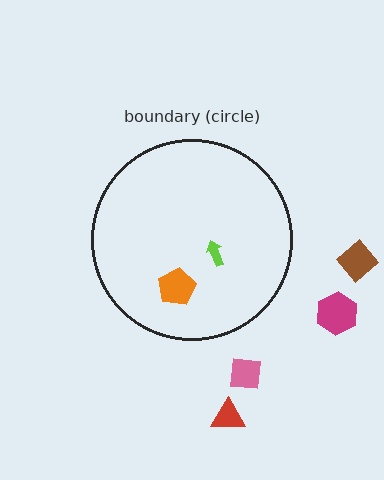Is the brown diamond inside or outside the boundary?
Outside.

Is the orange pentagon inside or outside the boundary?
Inside.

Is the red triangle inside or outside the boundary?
Outside.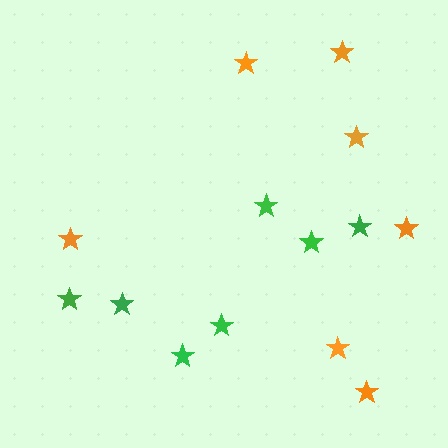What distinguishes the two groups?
There are 2 groups: one group of orange stars (7) and one group of green stars (7).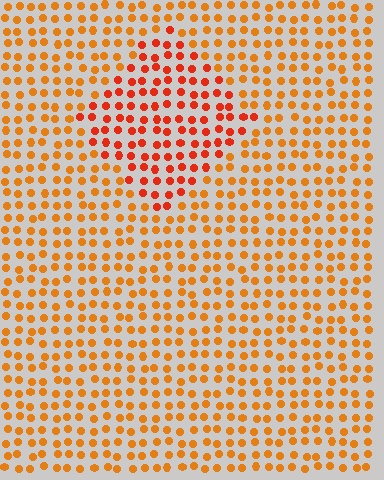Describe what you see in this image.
The image is filled with small orange elements in a uniform arrangement. A diamond-shaped region is visible where the elements are tinted to a slightly different hue, forming a subtle color boundary.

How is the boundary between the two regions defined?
The boundary is defined purely by a slight shift in hue (about 25 degrees). Spacing, size, and orientation are identical on both sides.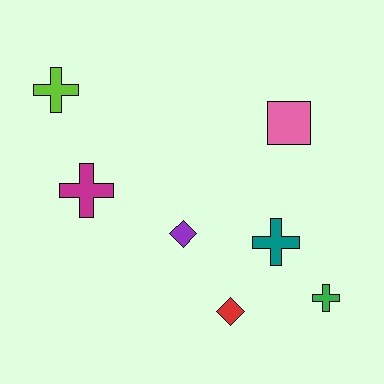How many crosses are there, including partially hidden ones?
There are 4 crosses.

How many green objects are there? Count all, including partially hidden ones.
There is 1 green object.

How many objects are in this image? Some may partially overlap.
There are 7 objects.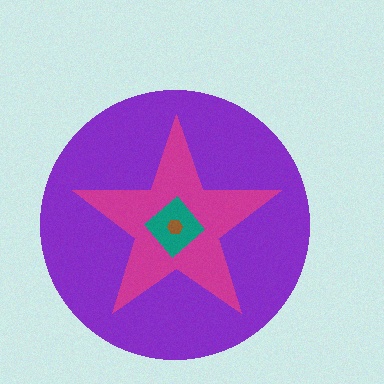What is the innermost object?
The brown hexagon.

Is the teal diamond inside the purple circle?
Yes.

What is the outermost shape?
The purple circle.